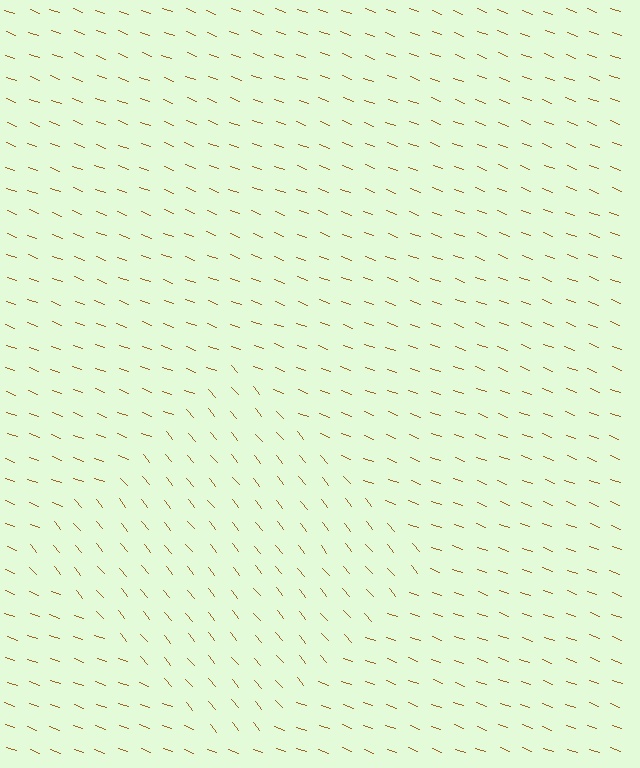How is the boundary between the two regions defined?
The boundary is defined purely by a change in line orientation (approximately 30 degrees difference). All lines are the same color and thickness.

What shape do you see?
I see a diamond.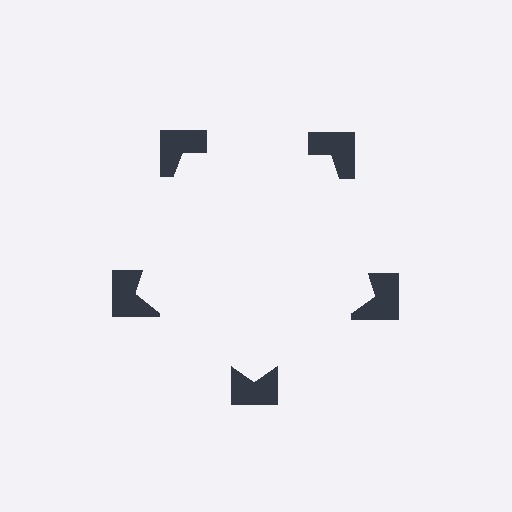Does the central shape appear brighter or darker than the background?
It typically appears slightly brighter than the background, even though no actual brightness change is drawn.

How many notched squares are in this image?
There are 5 — one at each vertex of the illusory pentagon.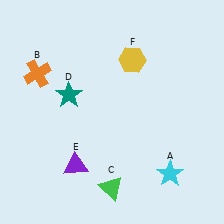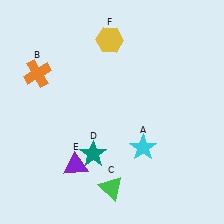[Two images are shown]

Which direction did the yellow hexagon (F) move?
The yellow hexagon (F) moved left.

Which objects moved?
The objects that moved are: the cyan star (A), the teal star (D), the yellow hexagon (F).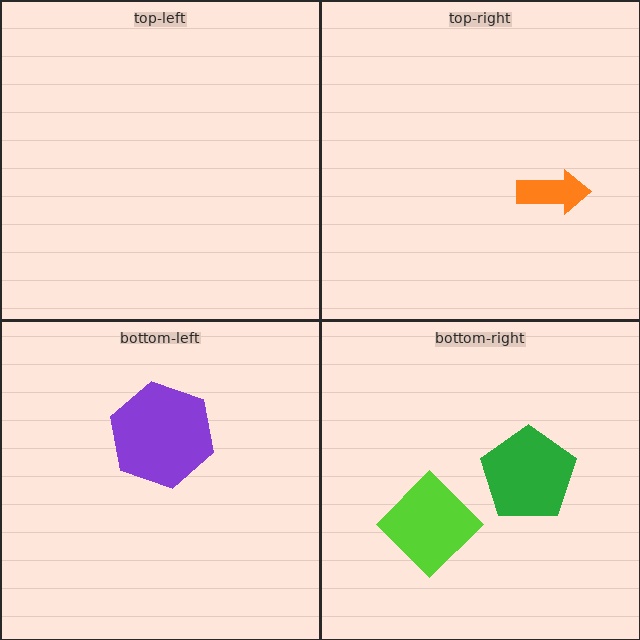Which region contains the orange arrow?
The top-right region.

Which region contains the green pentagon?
The bottom-right region.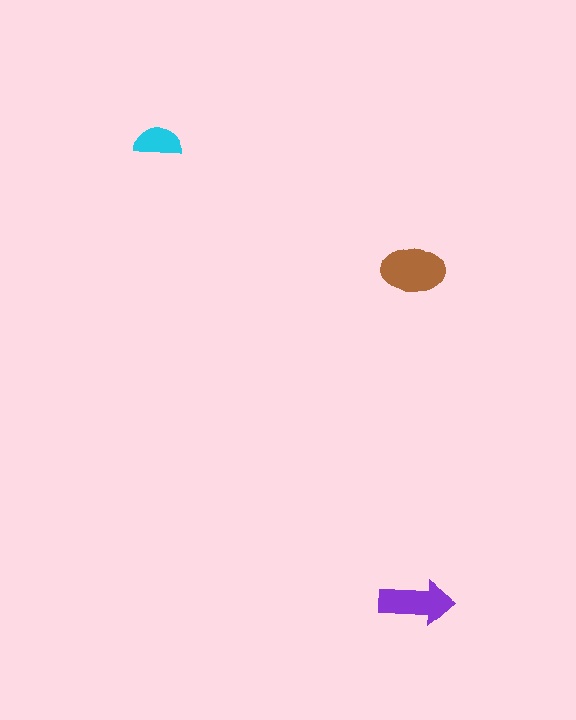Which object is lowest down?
The purple arrow is bottommost.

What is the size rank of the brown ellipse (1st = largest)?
1st.